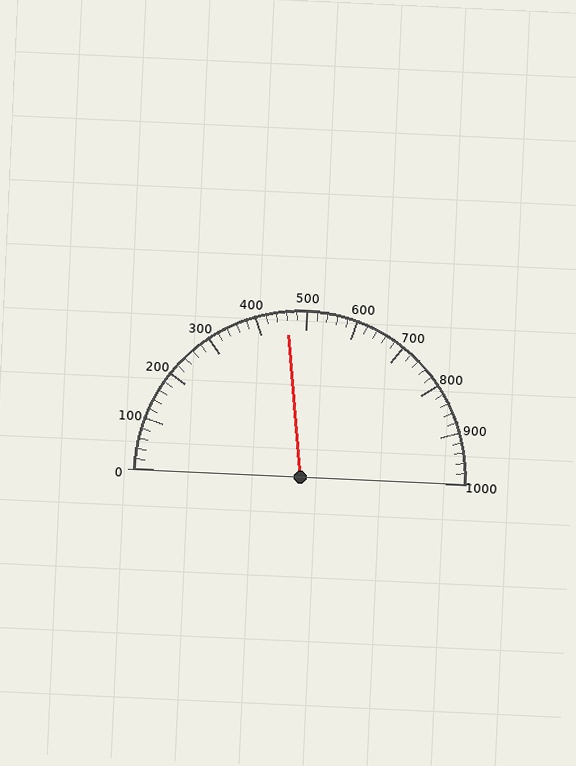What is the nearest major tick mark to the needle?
The nearest major tick mark is 500.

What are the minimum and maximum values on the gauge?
The gauge ranges from 0 to 1000.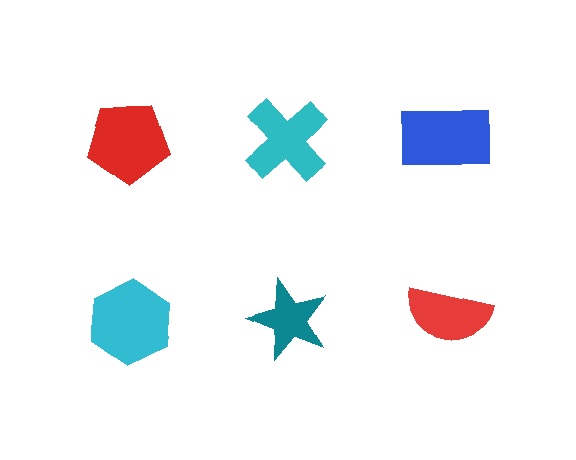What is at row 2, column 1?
A cyan hexagon.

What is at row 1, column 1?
A red pentagon.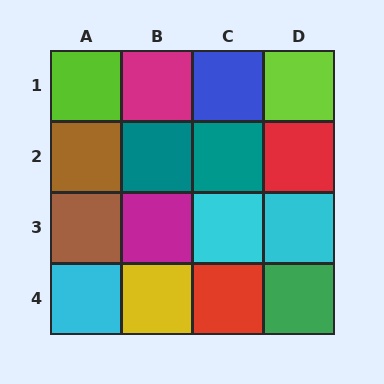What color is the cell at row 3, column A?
Brown.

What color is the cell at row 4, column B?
Yellow.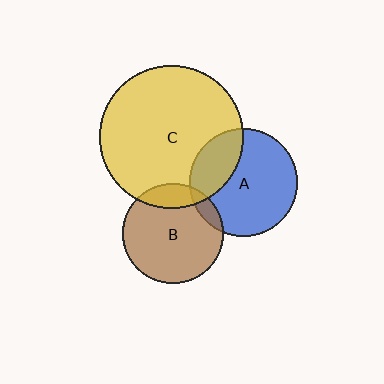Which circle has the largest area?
Circle C (yellow).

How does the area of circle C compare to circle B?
Approximately 2.0 times.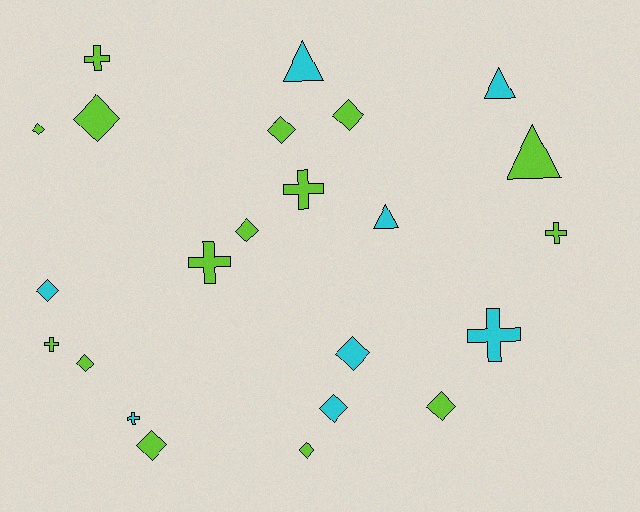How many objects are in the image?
There are 23 objects.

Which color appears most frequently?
Lime, with 15 objects.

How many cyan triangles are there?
There are 3 cyan triangles.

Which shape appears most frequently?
Diamond, with 12 objects.